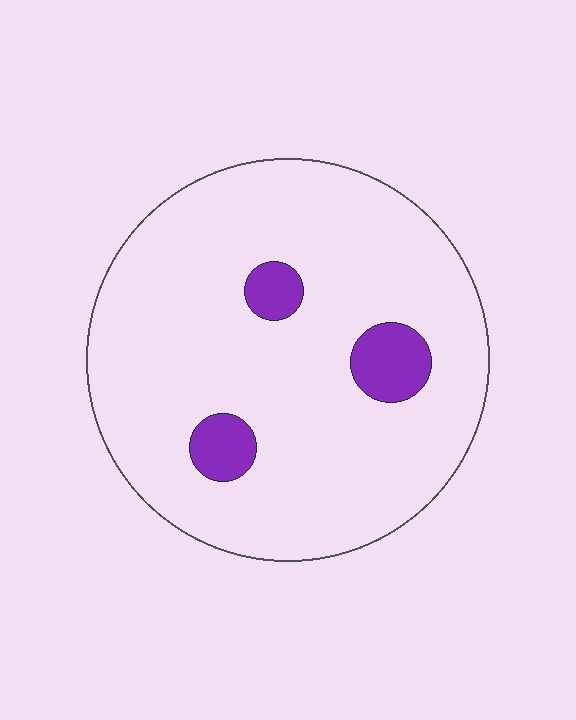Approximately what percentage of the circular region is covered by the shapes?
Approximately 10%.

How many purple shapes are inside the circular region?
3.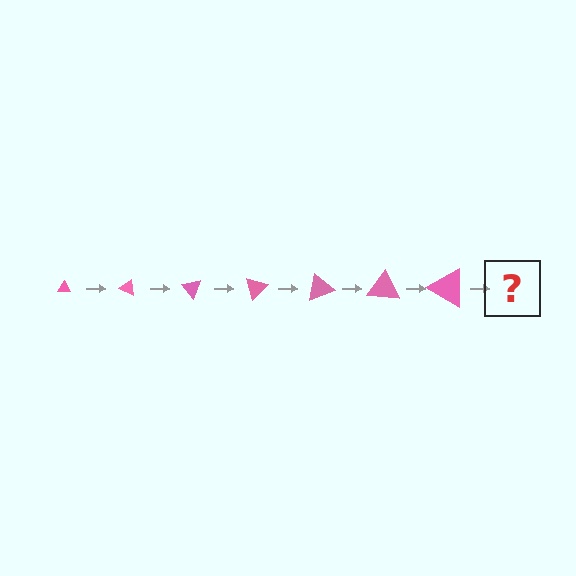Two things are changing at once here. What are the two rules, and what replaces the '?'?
The two rules are that the triangle grows larger each step and it rotates 25 degrees each step. The '?' should be a triangle, larger than the previous one and rotated 175 degrees from the start.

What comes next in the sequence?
The next element should be a triangle, larger than the previous one and rotated 175 degrees from the start.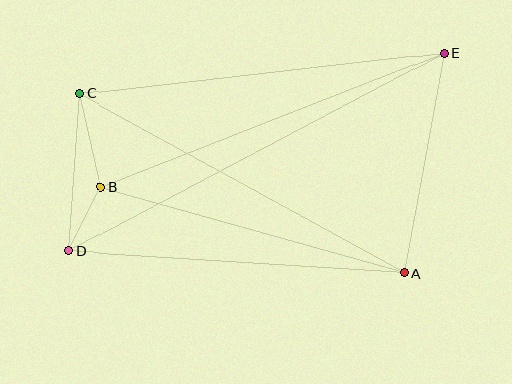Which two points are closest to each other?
Points B and D are closest to each other.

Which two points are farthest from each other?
Points D and E are farthest from each other.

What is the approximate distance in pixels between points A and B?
The distance between A and B is approximately 315 pixels.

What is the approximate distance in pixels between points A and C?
The distance between A and C is approximately 370 pixels.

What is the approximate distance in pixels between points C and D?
The distance between C and D is approximately 158 pixels.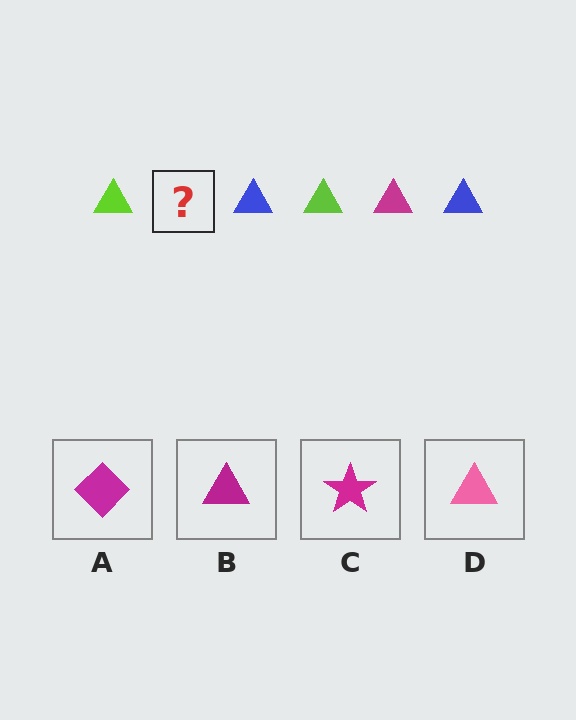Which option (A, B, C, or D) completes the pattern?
B.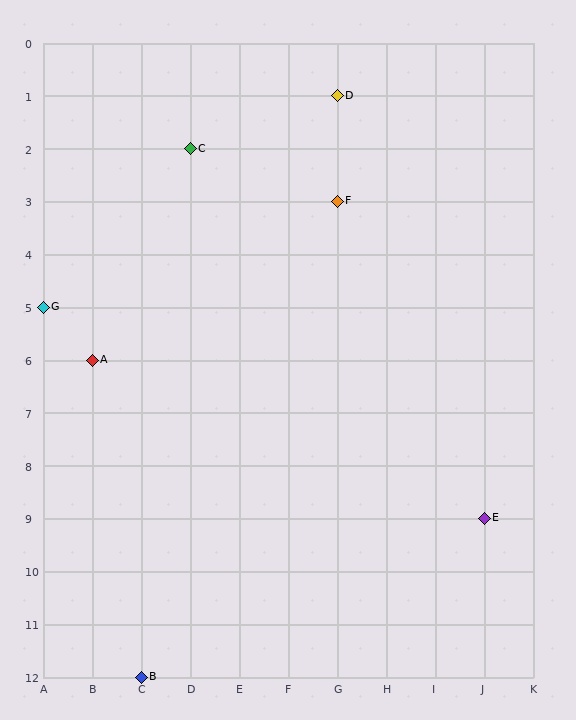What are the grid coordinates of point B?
Point B is at grid coordinates (C, 12).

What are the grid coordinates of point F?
Point F is at grid coordinates (G, 3).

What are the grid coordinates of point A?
Point A is at grid coordinates (B, 6).